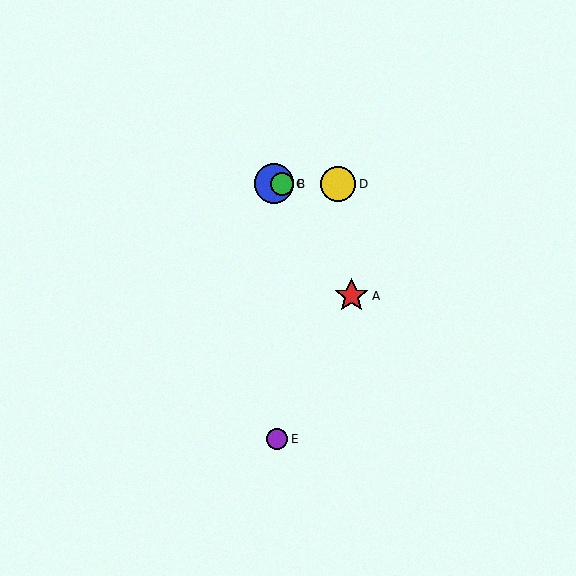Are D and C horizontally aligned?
Yes, both are at y≈184.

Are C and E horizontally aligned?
No, C is at y≈184 and E is at y≈439.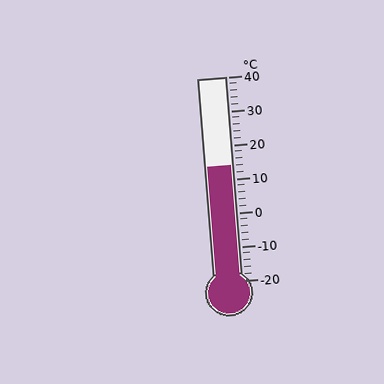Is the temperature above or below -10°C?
The temperature is above -10°C.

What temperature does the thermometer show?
The thermometer shows approximately 14°C.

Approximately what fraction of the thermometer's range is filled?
The thermometer is filled to approximately 55% of its range.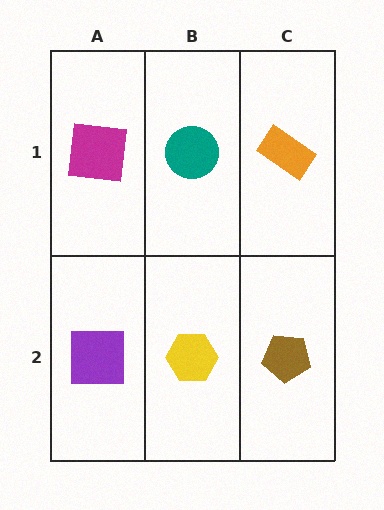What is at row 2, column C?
A brown pentagon.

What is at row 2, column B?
A yellow hexagon.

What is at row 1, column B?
A teal circle.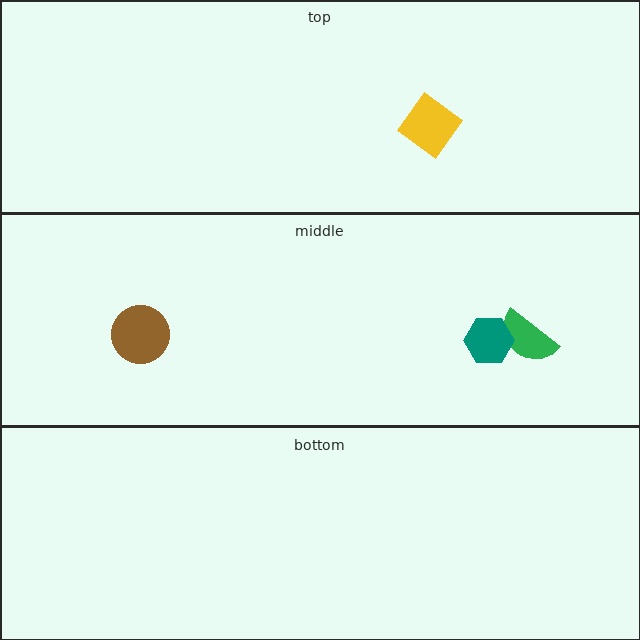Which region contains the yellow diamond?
The top region.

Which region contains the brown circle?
The middle region.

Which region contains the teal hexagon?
The middle region.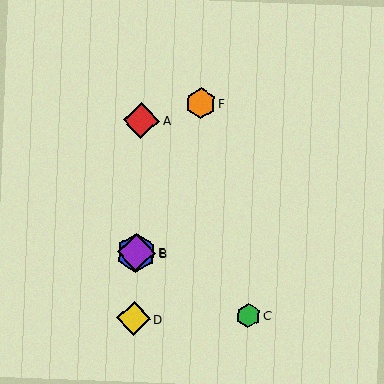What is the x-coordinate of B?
Object B is at x≈136.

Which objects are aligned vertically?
Objects A, B, D, E are aligned vertically.